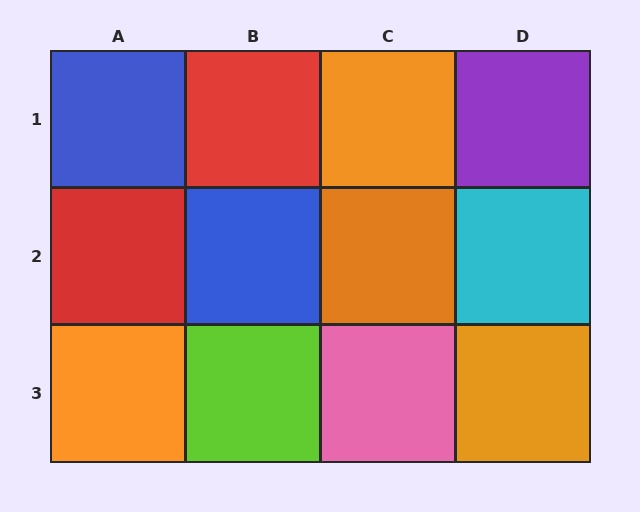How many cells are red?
2 cells are red.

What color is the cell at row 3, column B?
Lime.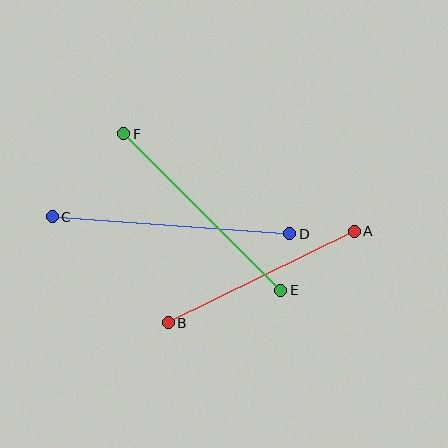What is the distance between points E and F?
The distance is approximately 221 pixels.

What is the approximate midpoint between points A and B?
The midpoint is at approximately (261, 277) pixels.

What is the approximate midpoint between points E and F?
The midpoint is at approximately (202, 212) pixels.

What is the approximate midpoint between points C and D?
The midpoint is at approximately (171, 225) pixels.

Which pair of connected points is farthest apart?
Points C and D are farthest apart.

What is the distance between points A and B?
The distance is approximately 207 pixels.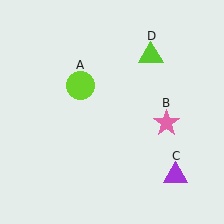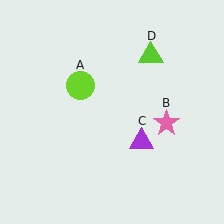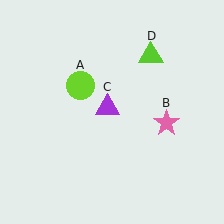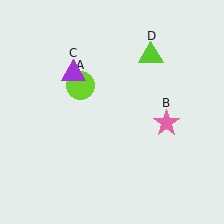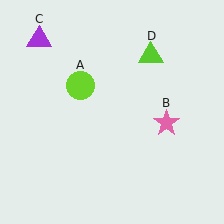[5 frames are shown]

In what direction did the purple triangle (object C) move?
The purple triangle (object C) moved up and to the left.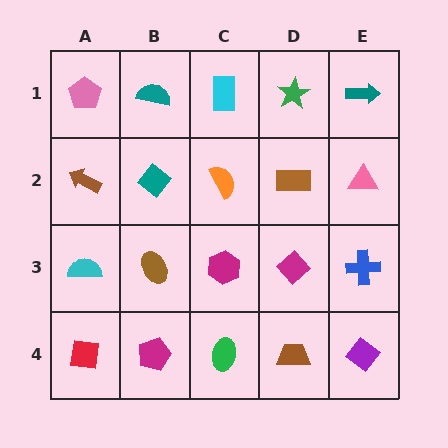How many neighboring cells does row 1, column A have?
2.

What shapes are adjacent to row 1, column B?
A teal diamond (row 2, column B), a pink pentagon (row 1, column A), a cyan rectangle (row 1, column C).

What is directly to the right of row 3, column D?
A blue cross.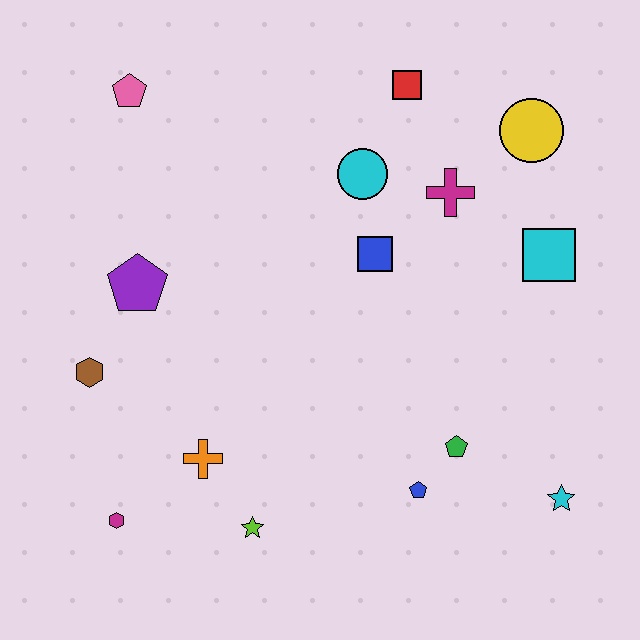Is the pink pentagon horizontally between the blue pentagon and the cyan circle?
No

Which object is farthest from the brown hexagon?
The yellow circle is farthest from the brown hexagon.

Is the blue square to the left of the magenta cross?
Yes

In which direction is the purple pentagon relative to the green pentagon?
The purple pentagon is to the left of the green pentagon.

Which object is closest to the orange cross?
The lime star is closest to the orange cross.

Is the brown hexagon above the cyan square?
No